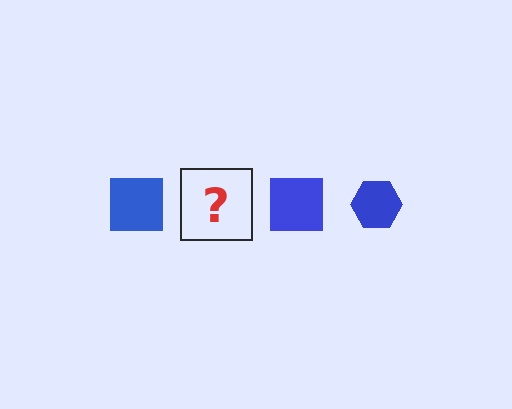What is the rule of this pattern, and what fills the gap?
The rule is that the pattern cycles through square, hexagon shapes in blue. The gap should be filled with a blue hexagon.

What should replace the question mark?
The question mark should be replaced with a blue hexagon.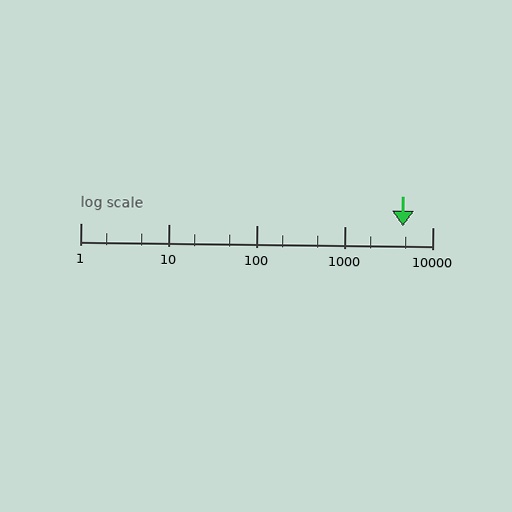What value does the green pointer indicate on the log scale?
The pointer indicates approximately 4600.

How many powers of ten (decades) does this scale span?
The scale spans 4 decades, from 1 to 10000.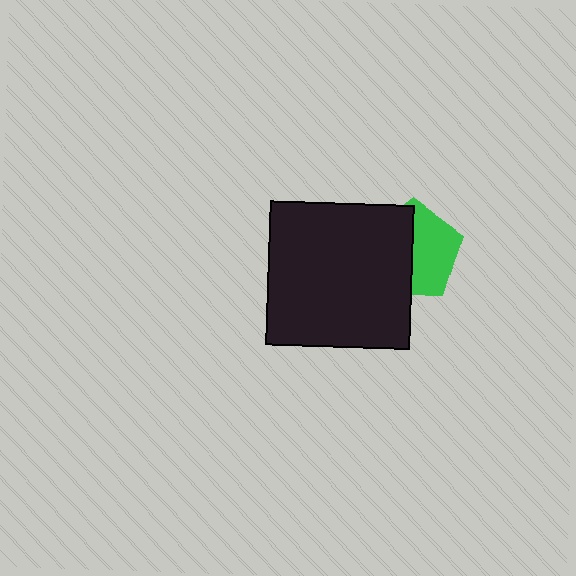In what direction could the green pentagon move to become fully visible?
The green pentagon could move right. That would shift it out from behind the black square entirely.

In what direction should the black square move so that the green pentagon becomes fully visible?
The black square should move left. That is the shortest direction to clear the overlap and leave the green pentagon fully visible.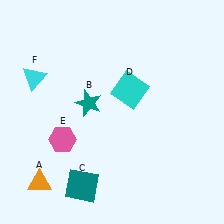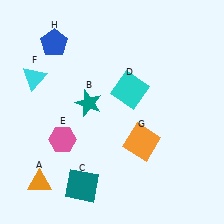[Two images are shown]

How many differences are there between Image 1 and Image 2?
There are 2 differences between the two images.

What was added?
An orange square (G), a blue pentagon (H) were added in Image 2.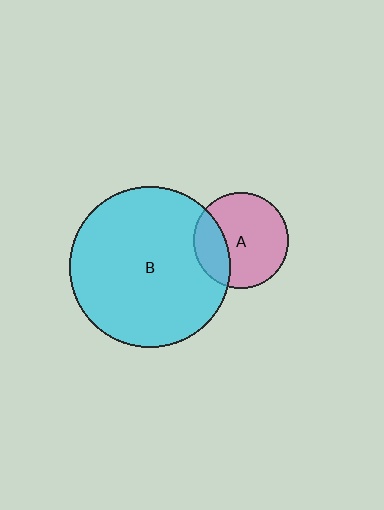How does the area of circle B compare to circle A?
Approximately 2.9 times.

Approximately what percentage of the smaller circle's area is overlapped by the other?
Approximately 25%.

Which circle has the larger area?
Circle B (cyan).